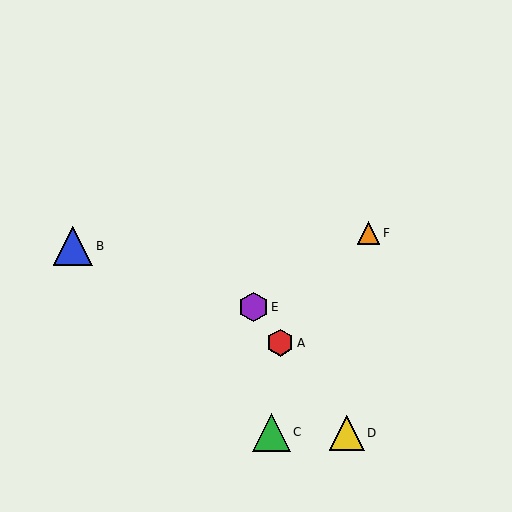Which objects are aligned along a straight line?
Objects A, D, E are aligned along a straight line.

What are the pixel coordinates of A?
Object A is at (280, 343).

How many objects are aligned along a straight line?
3 objects (A, D, E) are aligned along a straight line.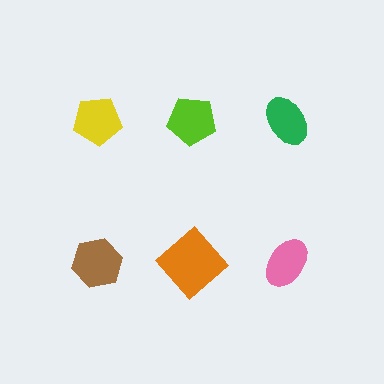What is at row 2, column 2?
An orange diamond.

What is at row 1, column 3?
A green ellipse.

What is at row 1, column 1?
A yellow pentagon.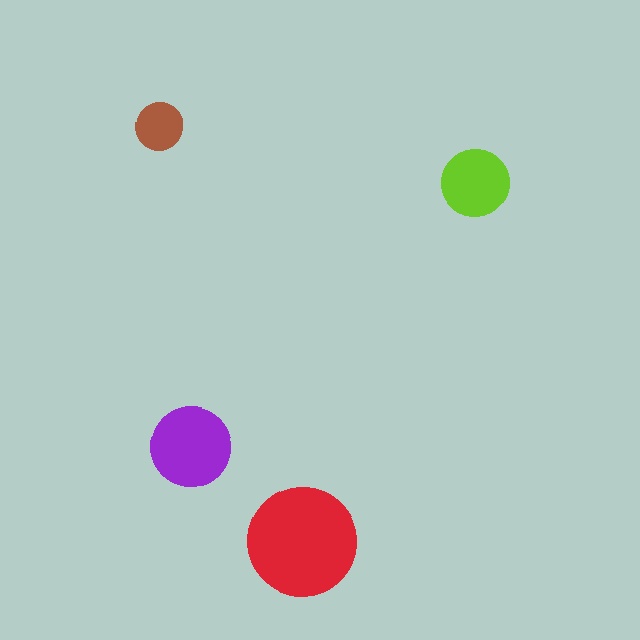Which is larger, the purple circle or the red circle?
The red one.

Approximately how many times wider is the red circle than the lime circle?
About 1.5 times wider.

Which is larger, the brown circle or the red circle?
The red one.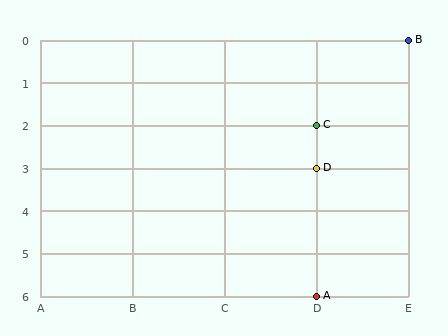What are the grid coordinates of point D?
Point D is at grid coordinates (D, 3).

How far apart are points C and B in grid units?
Points C and B are 1 column and 2 rows apart (about 2.2 grid units diagonally).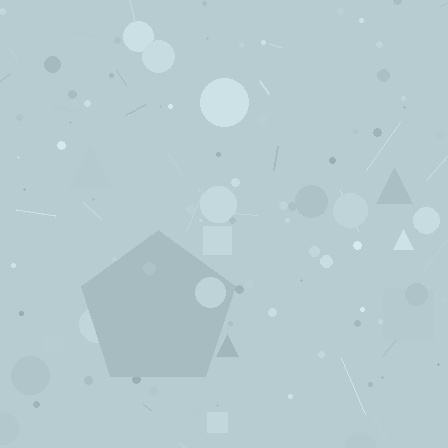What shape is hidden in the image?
A pentagon is hidden in the image.